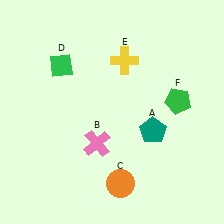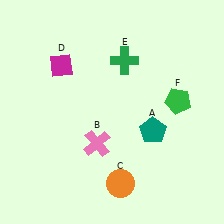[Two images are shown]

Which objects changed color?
D changed from green to magenta. E changed from yellow to green.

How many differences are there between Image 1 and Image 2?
There are 2 differences between the two images.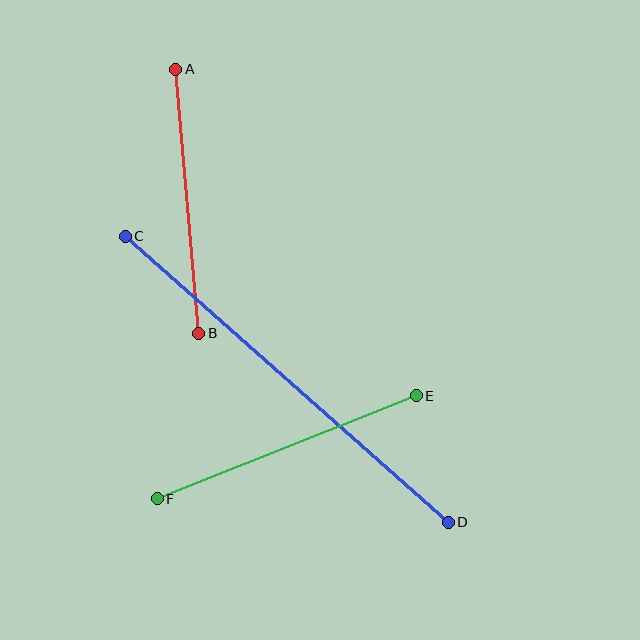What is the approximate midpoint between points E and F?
The midpoint is at approximately (287, 447) pixels.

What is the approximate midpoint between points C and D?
The midpoint is at approximately (287, 379) pixels.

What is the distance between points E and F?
The distance is approximately 279 pixels.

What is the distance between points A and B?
The distance is approximately 265 pixels.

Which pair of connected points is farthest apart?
Points C and D are farthest apart.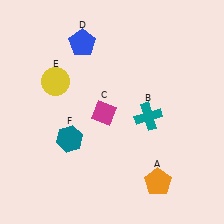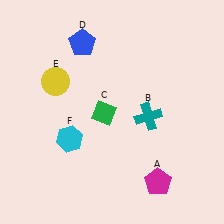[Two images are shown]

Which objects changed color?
A changed from orange to magenta. C changed from magenta to green. F changed from teal to cyan.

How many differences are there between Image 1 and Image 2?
There are 3 differences between the two images.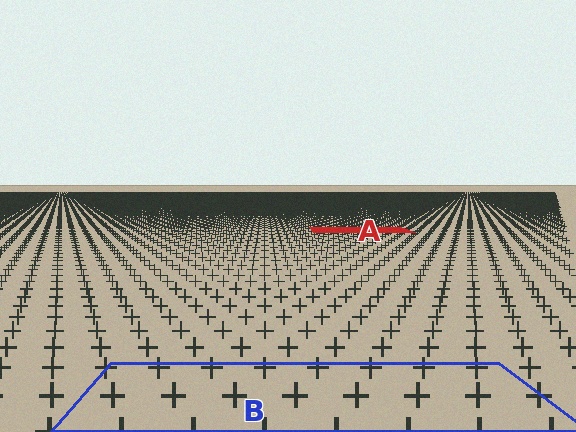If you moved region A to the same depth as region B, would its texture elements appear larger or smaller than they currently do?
They would appear larger. At a closer depth, the same texture elements are projected at a bigger on-screen size.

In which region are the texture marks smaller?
The texture marks are smaller in region A, because it is farther away.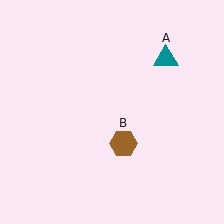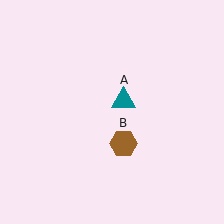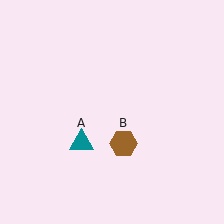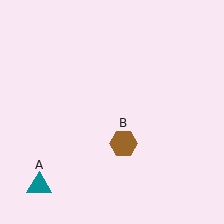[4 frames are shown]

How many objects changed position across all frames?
1 object changed position: teal triangle (object A).